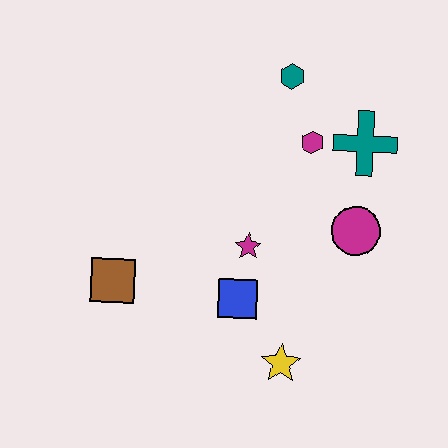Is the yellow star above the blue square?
No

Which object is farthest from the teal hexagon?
The yellow star is farthest from the teal hexagon.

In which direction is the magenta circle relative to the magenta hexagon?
The magenta circle is below the magenta hexagon.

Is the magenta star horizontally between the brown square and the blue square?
No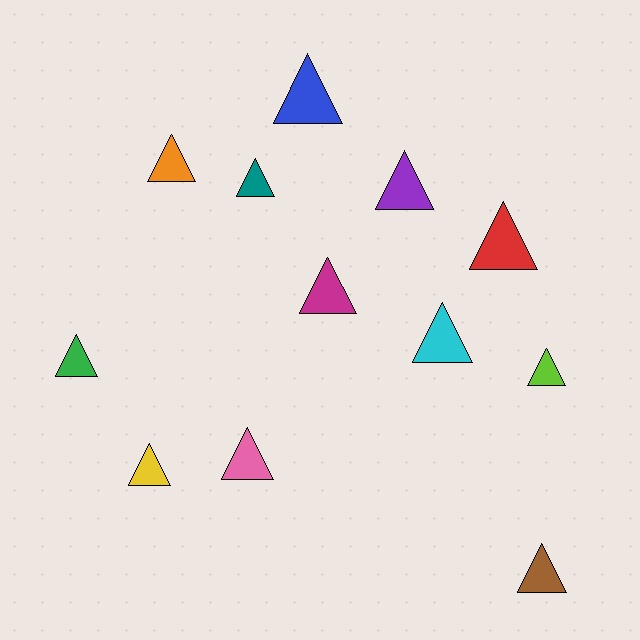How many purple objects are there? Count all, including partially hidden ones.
There is 1 purple object.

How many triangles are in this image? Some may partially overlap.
There are 12 triangles.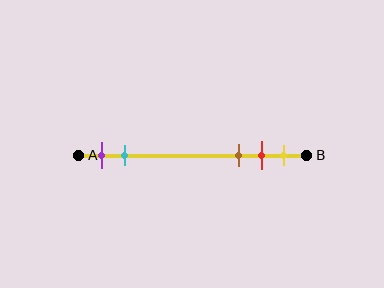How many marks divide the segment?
There are 5 marks dividing the segment.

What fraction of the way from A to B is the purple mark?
The purple mark is approximately 10% (0.1) of the way from A to B.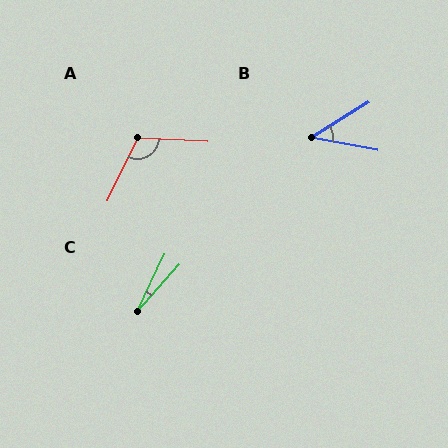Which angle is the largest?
A, at approximately 112 degrees.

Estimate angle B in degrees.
Approximately 42 degrees.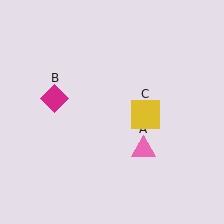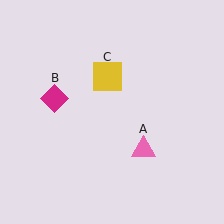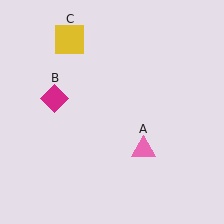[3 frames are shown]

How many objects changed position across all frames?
1 object changed position: yellow square (object C).